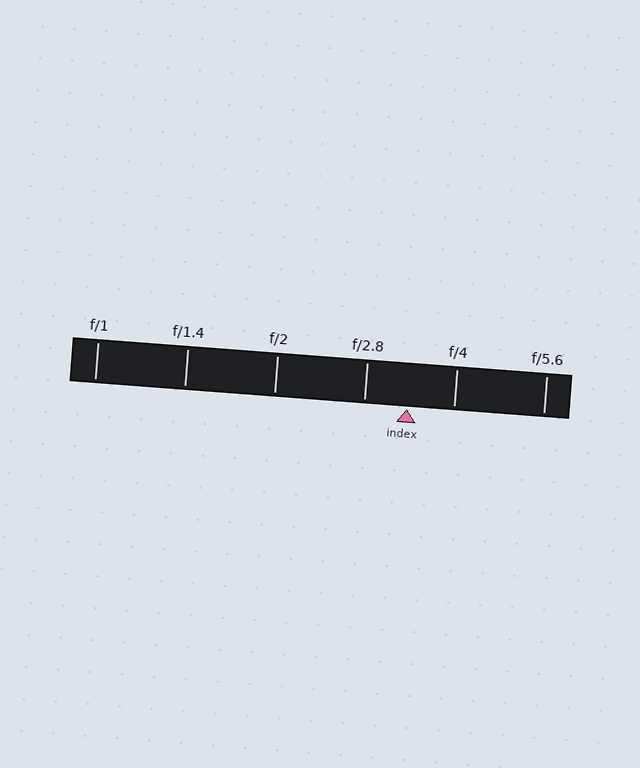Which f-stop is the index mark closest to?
The index mark is closest to f/2.8.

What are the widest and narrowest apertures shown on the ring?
The widest aperture shown is f/1 and the narrowest is f/5.6.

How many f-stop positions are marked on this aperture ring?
There are 6 f-stop positions marked.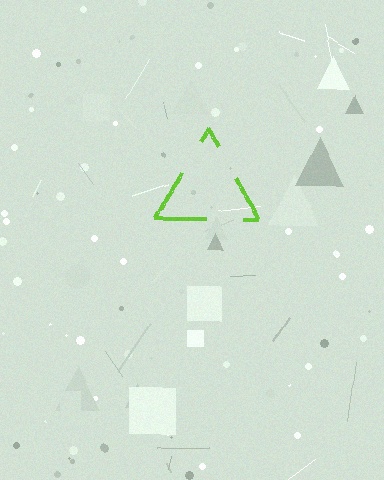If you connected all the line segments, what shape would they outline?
They would outline a triangle.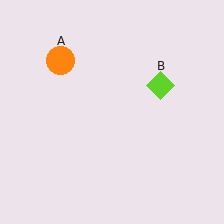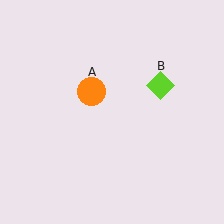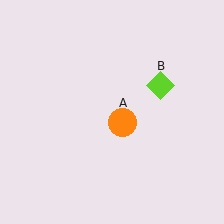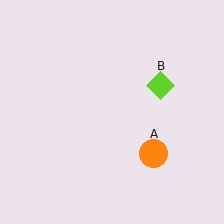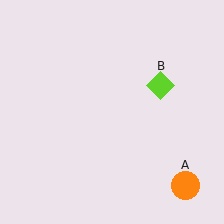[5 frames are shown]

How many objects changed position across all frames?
1 object changed position: orange circle (object A).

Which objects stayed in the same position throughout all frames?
Lime diamond (object B) remained stationary.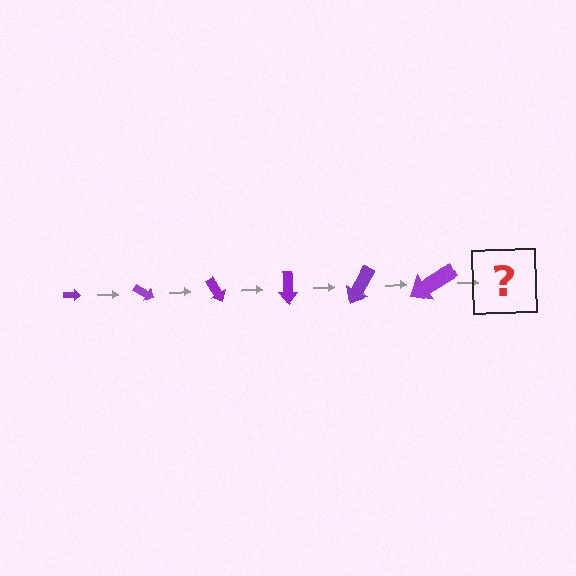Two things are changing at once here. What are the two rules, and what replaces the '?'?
The two rules are that the arrow grows larger each step and it rotates 30 degrees each step. The '?' should be an arrow, larger than the previous one and rotated 180 degrees from the start.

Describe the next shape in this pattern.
It should be an arrow, larger than the previous one and rotated 180 degrees from the start.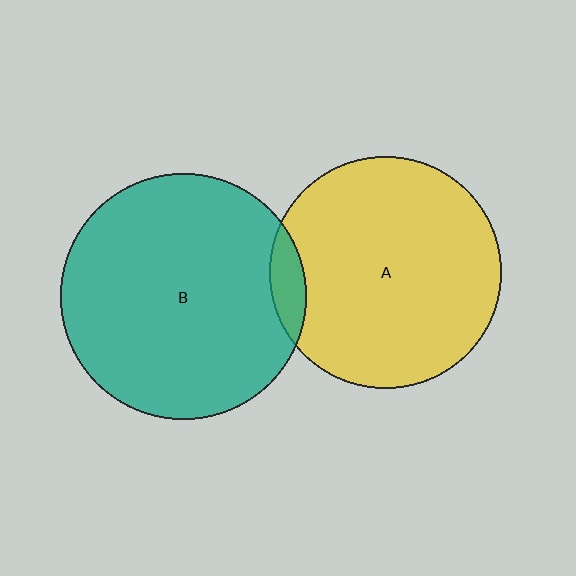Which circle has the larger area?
Circle B (teal).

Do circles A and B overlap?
Yes.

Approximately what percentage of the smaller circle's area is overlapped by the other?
Approximately 5%.